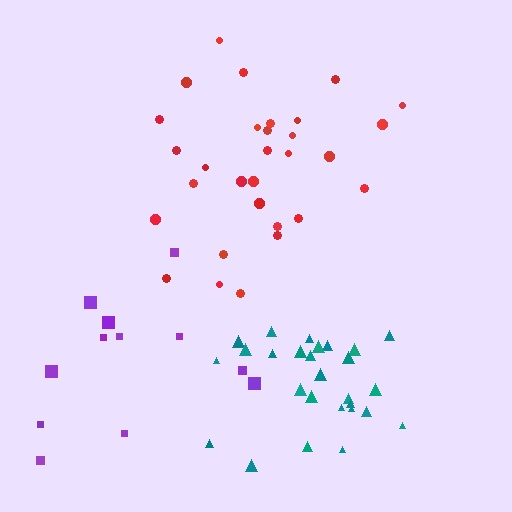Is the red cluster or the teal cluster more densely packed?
Teal.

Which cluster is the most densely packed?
Teal.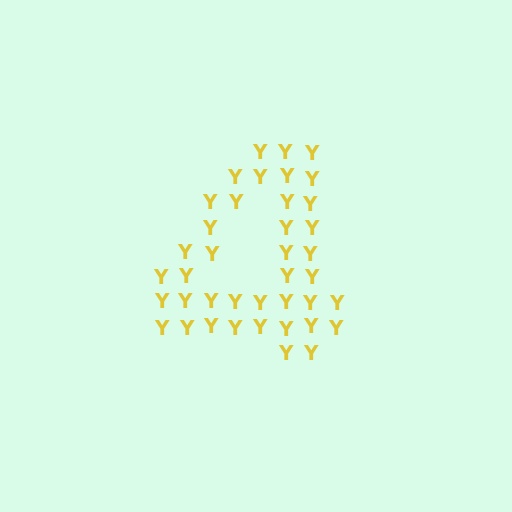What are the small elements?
The small elements are letter Y's.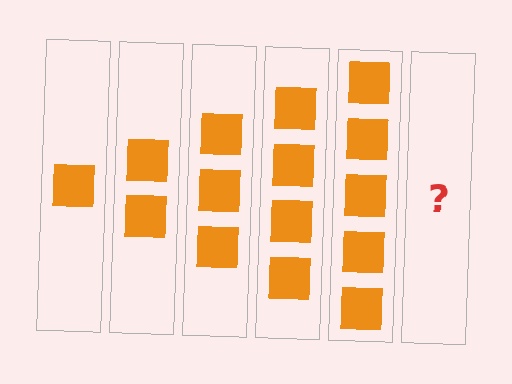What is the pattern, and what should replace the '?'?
The pattern is that each step adds one more square. The '?' should be 6 squares.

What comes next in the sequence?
The next element should be 6 squares.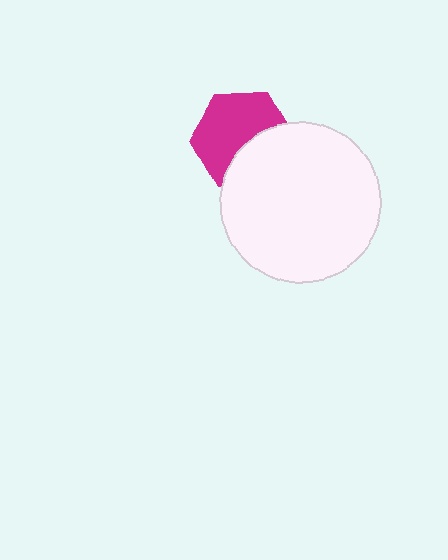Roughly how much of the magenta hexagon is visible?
About half of it is visible (roughly 62%).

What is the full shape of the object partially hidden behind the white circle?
The partially hidden object is a magenta hexagon.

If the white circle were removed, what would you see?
You would see the complete magenta hexagon.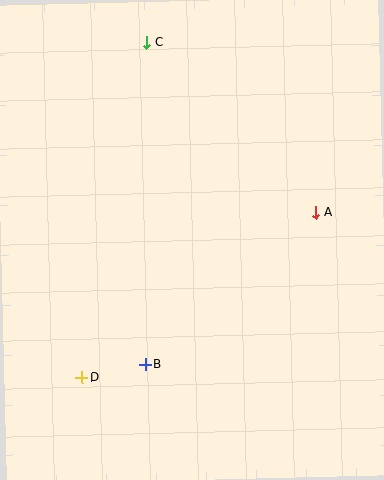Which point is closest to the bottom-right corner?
Point B is closest to the bottom-right corner.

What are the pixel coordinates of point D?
Point D is at (82, 378).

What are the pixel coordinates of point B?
Point B is at (146, 364).